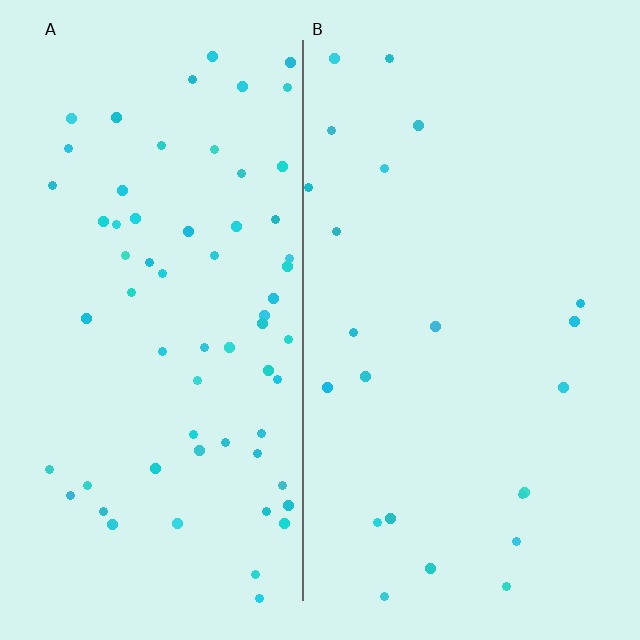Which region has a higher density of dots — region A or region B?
A (the left).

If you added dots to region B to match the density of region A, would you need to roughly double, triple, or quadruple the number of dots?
Approximately triple.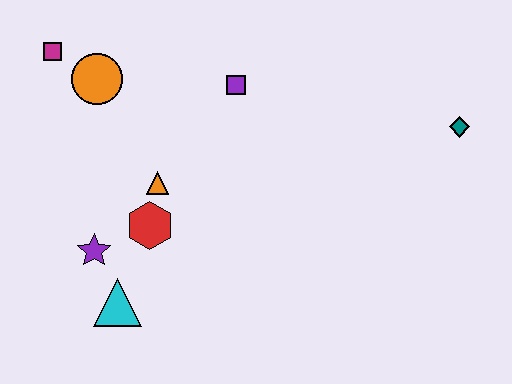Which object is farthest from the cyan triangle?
The teal diamond is farthest from the cyan triangle.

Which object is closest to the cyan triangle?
The purple star is closest to the cyan triangle.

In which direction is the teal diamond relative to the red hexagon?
The teal diamond is to the right of the red hexagon.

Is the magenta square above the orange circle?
Yes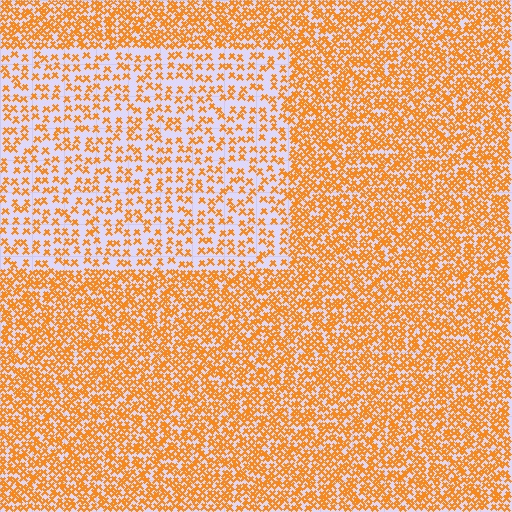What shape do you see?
I see a rectangle.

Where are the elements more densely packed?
The elements are more densely packed outside the rectangle boundary.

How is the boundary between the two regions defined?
The boundary is defined by a change in element density (approximately 2.2x ratio). All elements are the same color, size, and shape.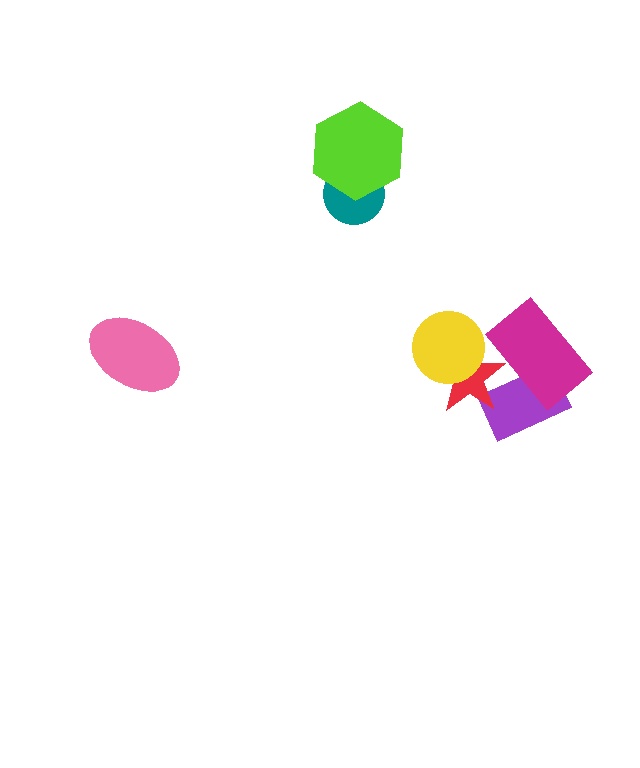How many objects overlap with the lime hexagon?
1 object overlaps with the lime hexagon.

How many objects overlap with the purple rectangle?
2 objects overlap with the purple rectangle.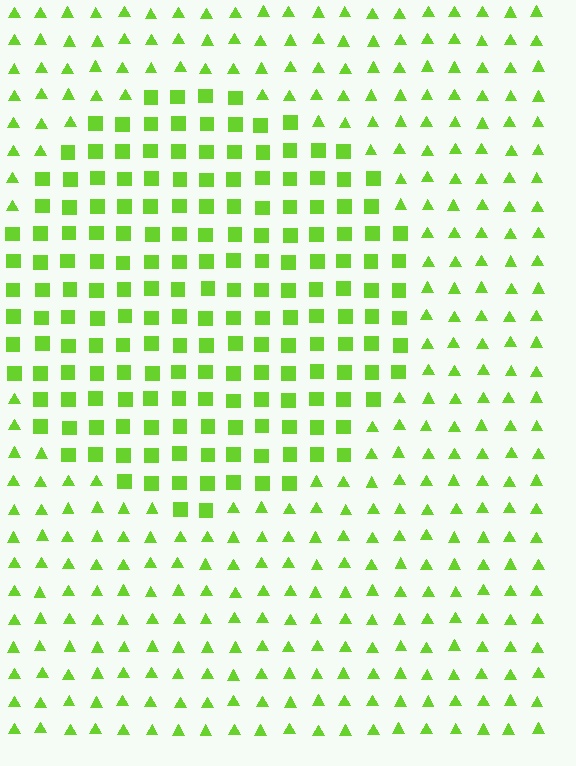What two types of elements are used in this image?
The image uses squares inside the circle region and triangles outside it.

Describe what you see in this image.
The image is filled with small lime elements arranged in a uniform grid. A circle-shaped region contains squares, while the surrounding area contains triangles. The boundary is defined purely by the change in element shape.